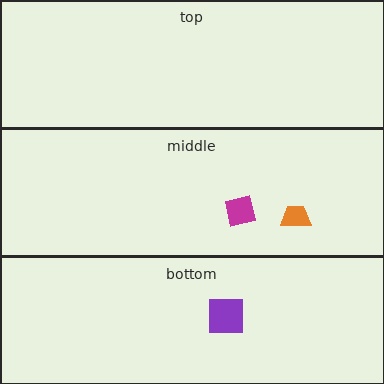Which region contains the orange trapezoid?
The middle region.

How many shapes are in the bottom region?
1.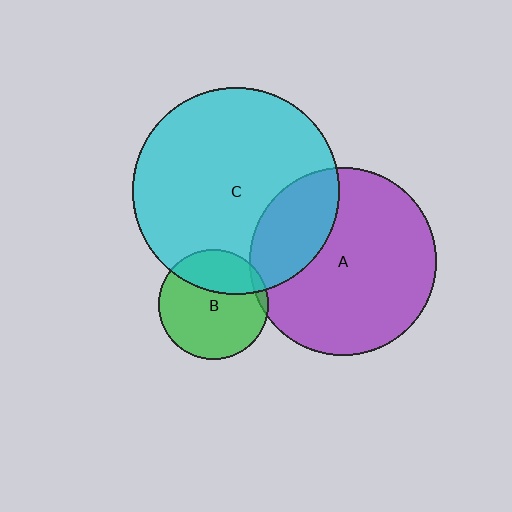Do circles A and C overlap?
Yes.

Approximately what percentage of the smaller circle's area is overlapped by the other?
Approximately 25%.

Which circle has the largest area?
Circle C (cyan).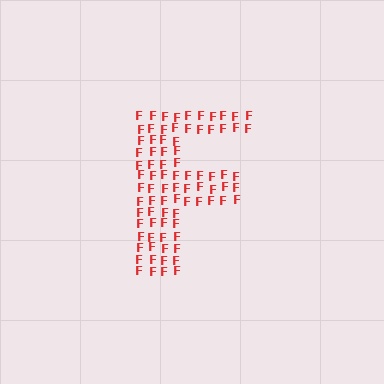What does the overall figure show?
The overall figure shows the letter F.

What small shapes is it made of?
It is made of small letter F's.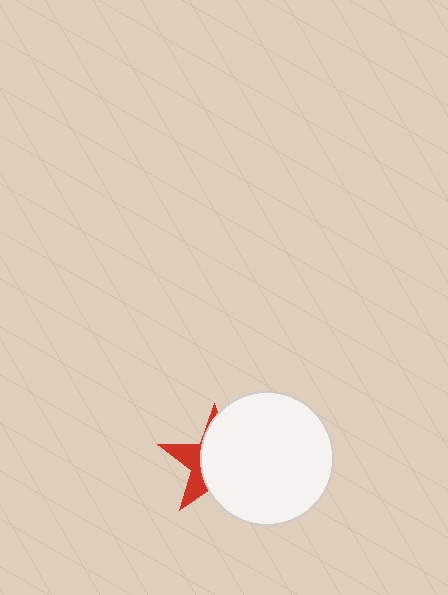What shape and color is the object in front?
The object in front is a white circle.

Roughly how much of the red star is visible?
A small part of it is visible (roughly 33%).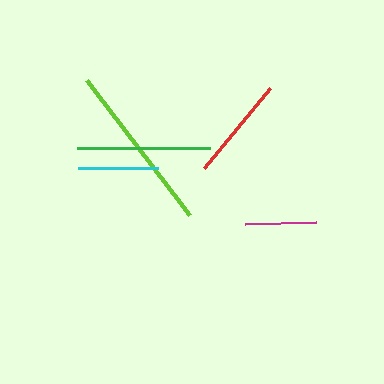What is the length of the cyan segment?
The cyan segment is approximately 80 pixels long.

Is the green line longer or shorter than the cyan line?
The green line is longer than the cyan line.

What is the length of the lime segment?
The lime segment is approximately 170 pixels long.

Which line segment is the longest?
The lime line is the longest at approximately 170 pixels.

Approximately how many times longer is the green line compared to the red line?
The green line is approximately 1.3 times the length of the red line.